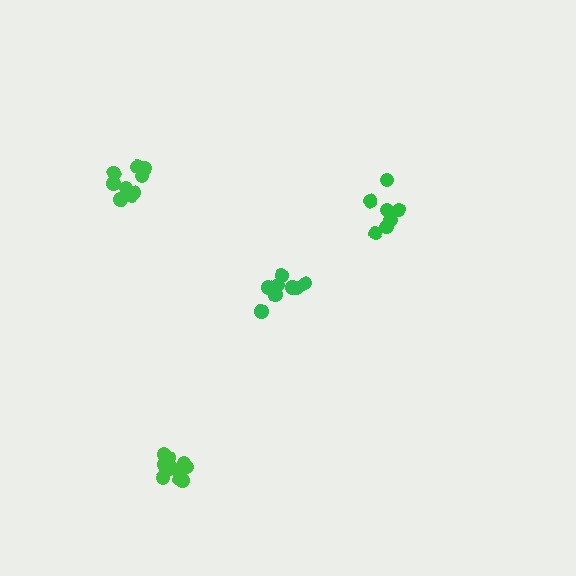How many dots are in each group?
Group 1: 8 dots, Group 2: 8 dots, Group 3: 12 dots, Group 4: 10 dots (38 total).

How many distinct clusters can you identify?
There are 4 distinct clusters.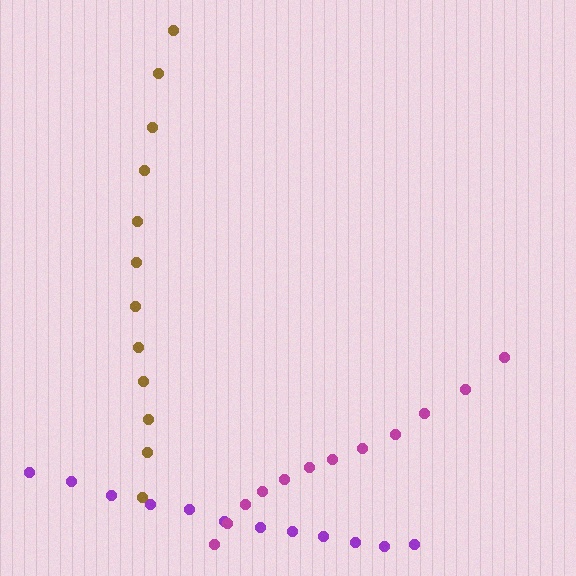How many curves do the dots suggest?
There are 3 distinct paths.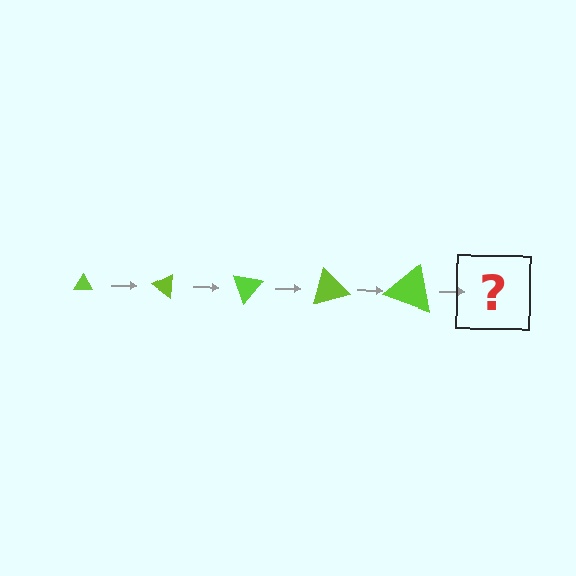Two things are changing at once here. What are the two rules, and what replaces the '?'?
The two rules are that the triangle grows larger each step and it rotates 35 degrees each step. The '?' should be a triangle, larger than the previous one and rotated 175 degrees from the start.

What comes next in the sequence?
The next element should be a triangle, larger than the previous one and rotated 175 degrees from the start.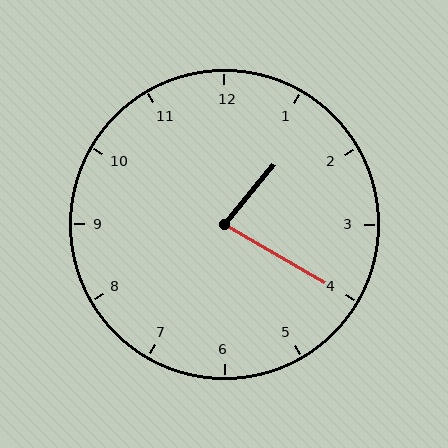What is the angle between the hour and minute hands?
Approximately 80 degrees.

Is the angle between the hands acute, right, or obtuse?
It is acute.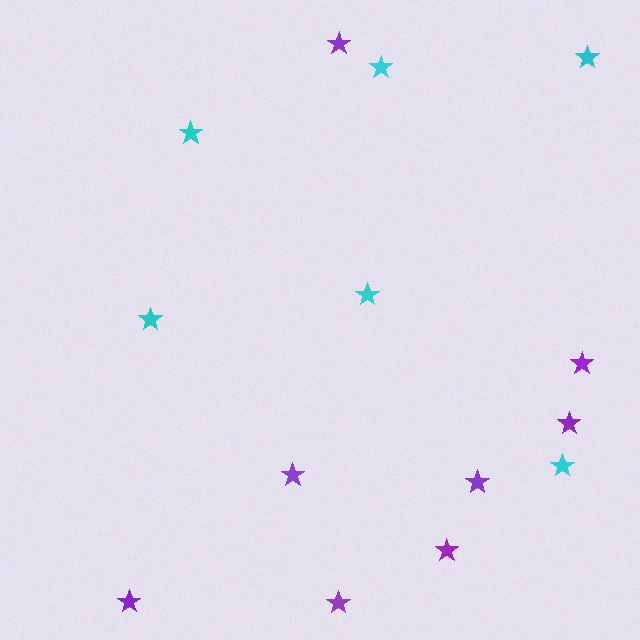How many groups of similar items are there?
There are 2 groups: one group of cyan stars (6) and one group of purple stars (8).